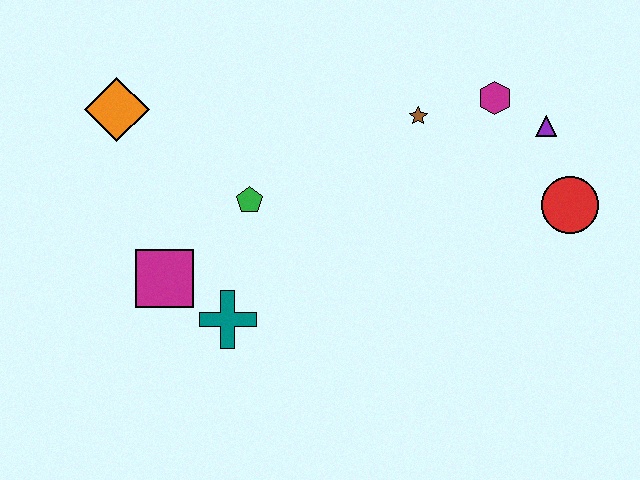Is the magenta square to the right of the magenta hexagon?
No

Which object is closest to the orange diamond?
The green pentagon is closest to the orange diamond.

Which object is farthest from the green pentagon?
The red circle is farthest from the green pentagon.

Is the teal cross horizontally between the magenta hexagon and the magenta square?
Yes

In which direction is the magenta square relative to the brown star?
The magenta square is to the left of the brown star.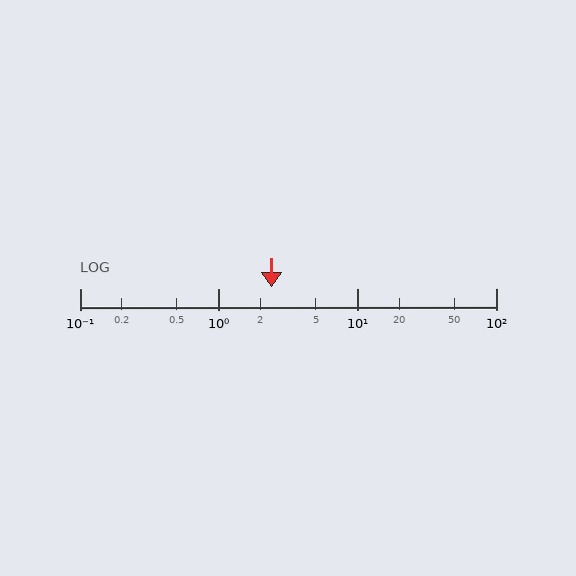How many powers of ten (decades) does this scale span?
The scale spans 3 decades, from 0.1 to 100.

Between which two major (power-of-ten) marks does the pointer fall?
The pointer is between 1 and 10.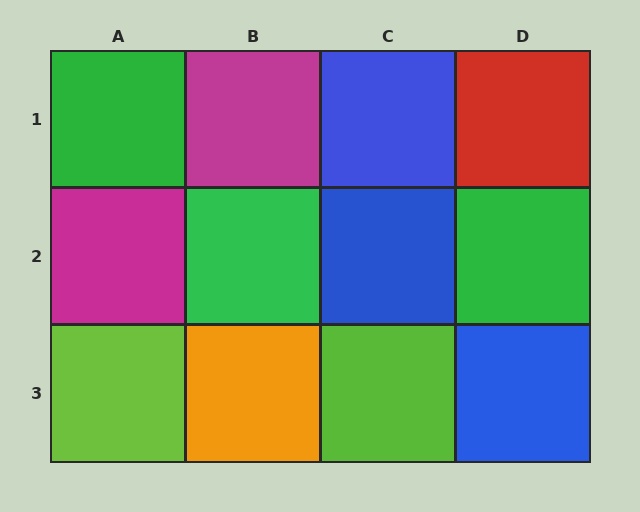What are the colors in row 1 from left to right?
Green, magenta, blue, red.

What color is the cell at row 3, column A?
Lime.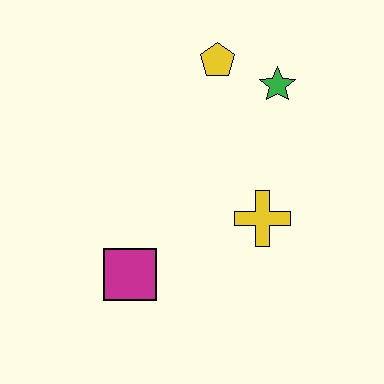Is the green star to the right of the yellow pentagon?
Yes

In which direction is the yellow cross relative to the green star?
The yellow cross is below the green star.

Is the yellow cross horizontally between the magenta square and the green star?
Yes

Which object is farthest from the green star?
The magenta square is farthest from the green star.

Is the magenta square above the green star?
No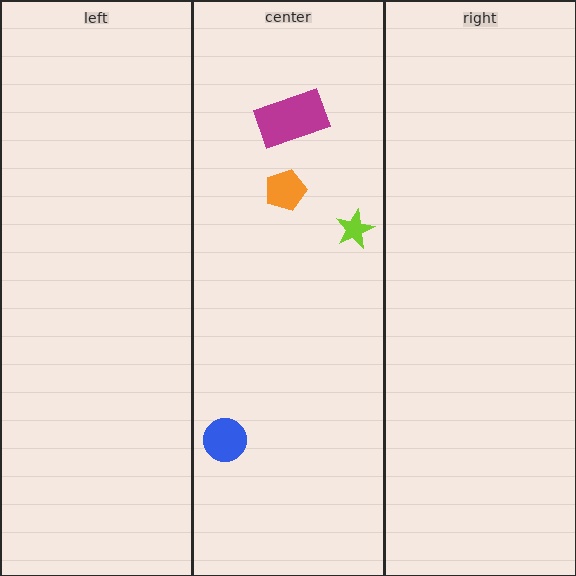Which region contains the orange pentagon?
The center region.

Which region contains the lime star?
The center region.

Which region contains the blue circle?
The center region.